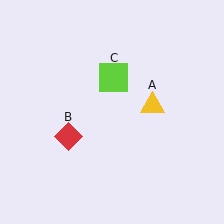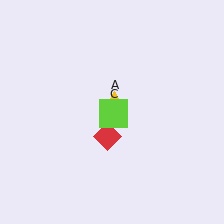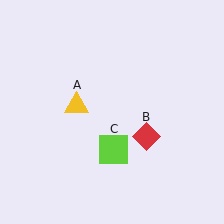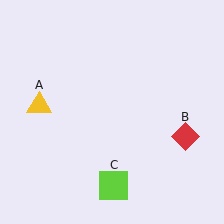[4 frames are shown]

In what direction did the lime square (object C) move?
The lime square (object C) moved down.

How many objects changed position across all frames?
3 objects changed position: yellow triangle (object A), red diamond (object B), lime square (object C).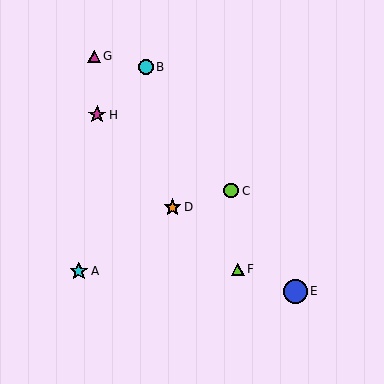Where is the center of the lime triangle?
The center of the lime triangle is at (238, 269).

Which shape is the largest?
The blue circle (labeled E) is the largest.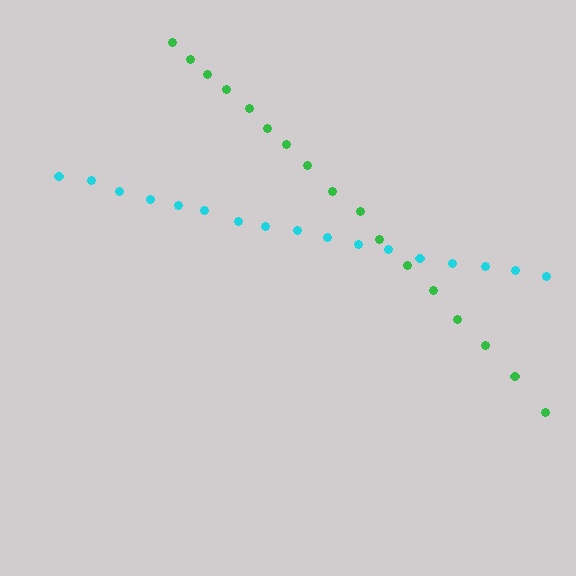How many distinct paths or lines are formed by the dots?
There are 2 distinct paths.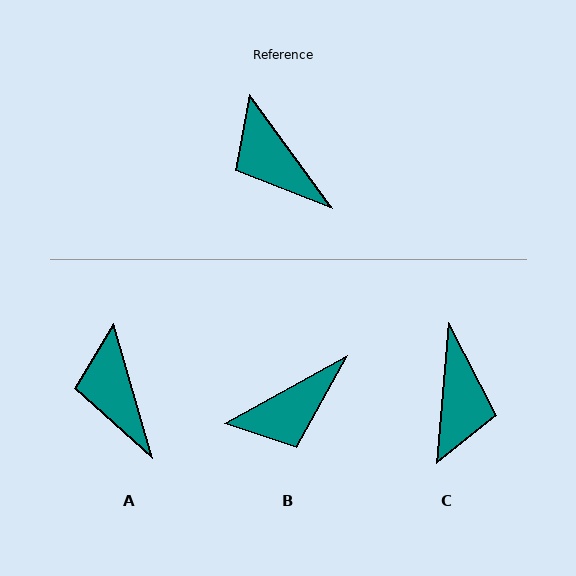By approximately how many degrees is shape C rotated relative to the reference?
Approximately 139 degrees counter-clockwise.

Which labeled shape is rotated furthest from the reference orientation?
C, about 139 degrees away.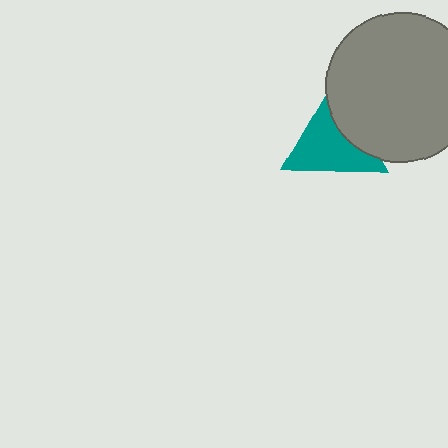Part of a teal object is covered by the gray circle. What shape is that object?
It is a triangle.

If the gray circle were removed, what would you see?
You would see the complete teal triangle.